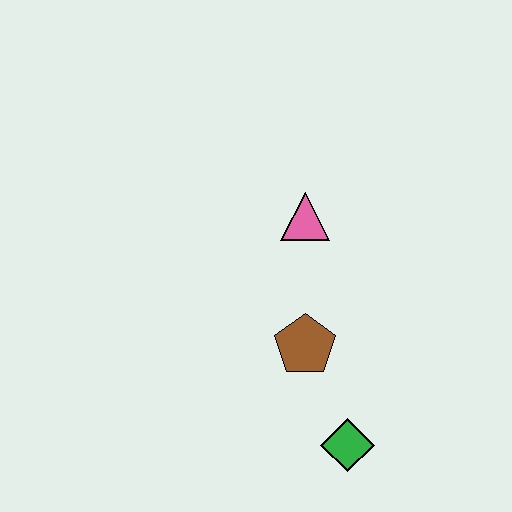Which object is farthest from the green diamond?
The pink triangle is farthest from the green diamond.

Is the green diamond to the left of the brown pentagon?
No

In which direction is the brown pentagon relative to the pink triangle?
The brown pentagon is below the pink triangle.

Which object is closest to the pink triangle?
The brown pentagon is closest to the pink triangle.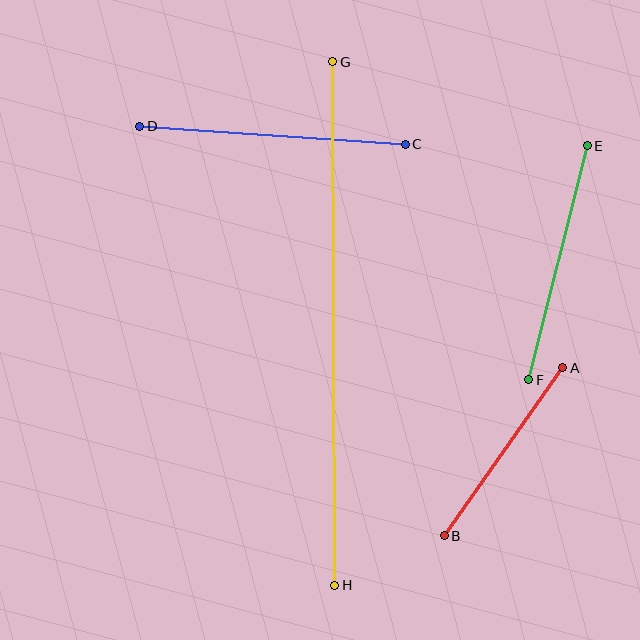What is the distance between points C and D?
The distance is approximately 266 pixels.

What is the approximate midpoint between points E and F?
The midpoint is at approximately (558, 263) pixels.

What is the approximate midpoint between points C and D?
The midpoint is at approximately (272, 135) pixels.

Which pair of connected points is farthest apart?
Points G and H are farthest apart.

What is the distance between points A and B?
The distance is approximately 206 pixels.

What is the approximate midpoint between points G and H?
The midpoint is at approximately (334, 324) pixels.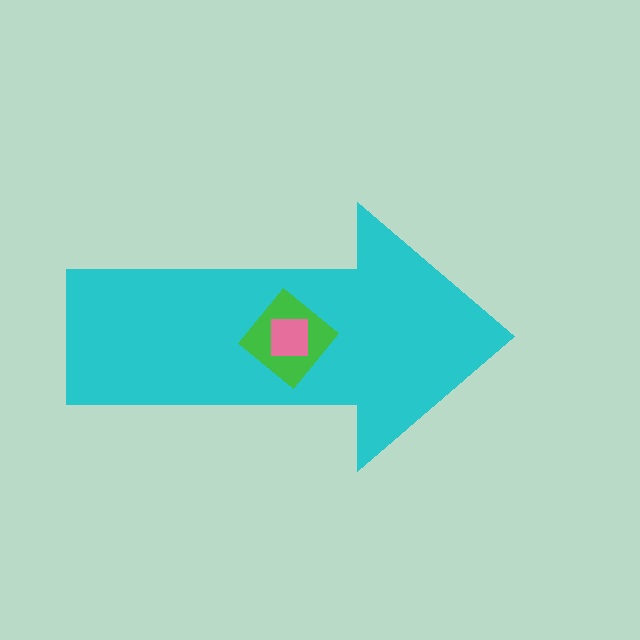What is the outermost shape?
The cyan arrow.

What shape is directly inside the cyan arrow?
The green diamond.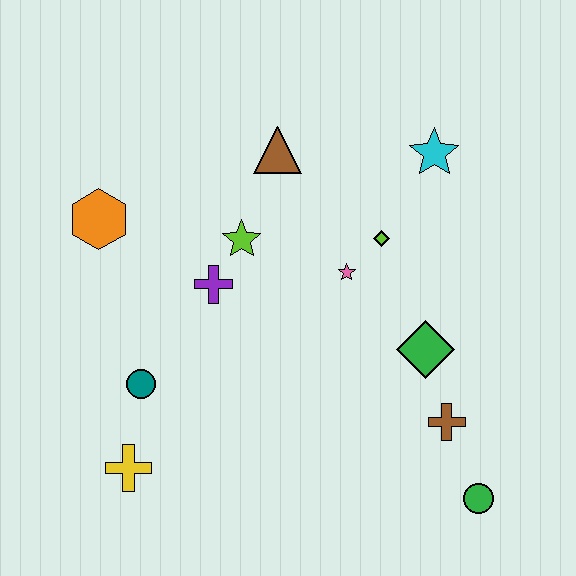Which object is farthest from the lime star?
The green circle is farthest from the lime star.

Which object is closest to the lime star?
The purple cross is closest to the lime star.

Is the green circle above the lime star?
No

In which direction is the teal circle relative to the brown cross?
The teal circle is to the left of the brown cross.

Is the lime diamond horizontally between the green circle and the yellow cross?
Yes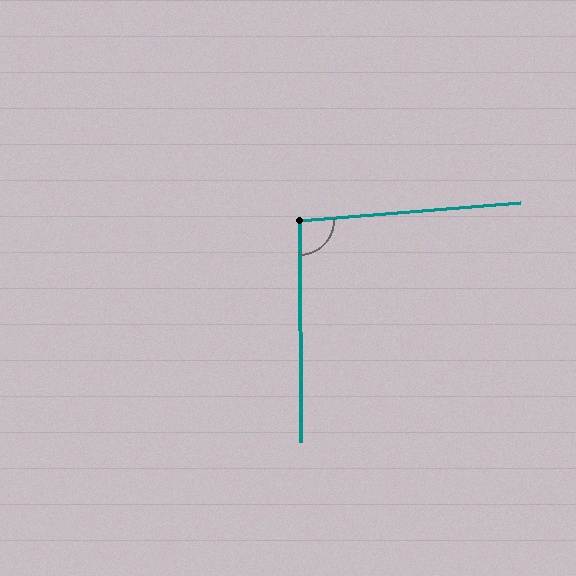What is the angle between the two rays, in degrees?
Approximately 94 degrees.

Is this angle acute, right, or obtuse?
It is approximately a right angle.